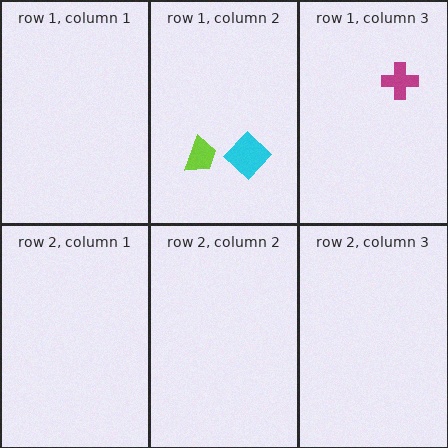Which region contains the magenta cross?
The row 1, column 3 region.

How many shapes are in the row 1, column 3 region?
1.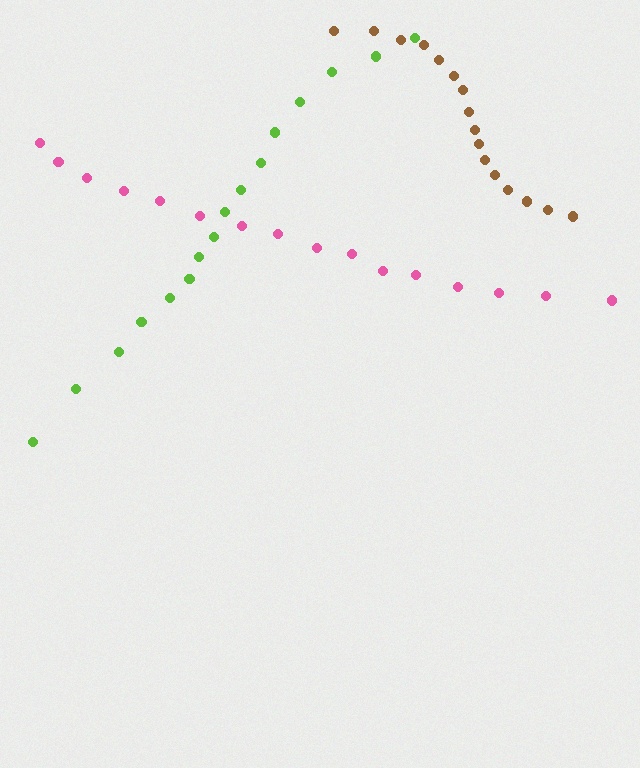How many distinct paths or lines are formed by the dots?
There are 3 distinct paths.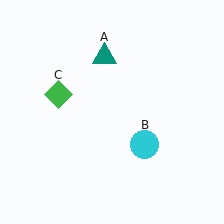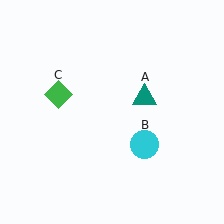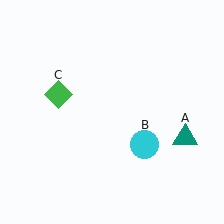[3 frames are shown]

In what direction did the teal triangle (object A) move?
The teal triangle (object A) moved down and to the right.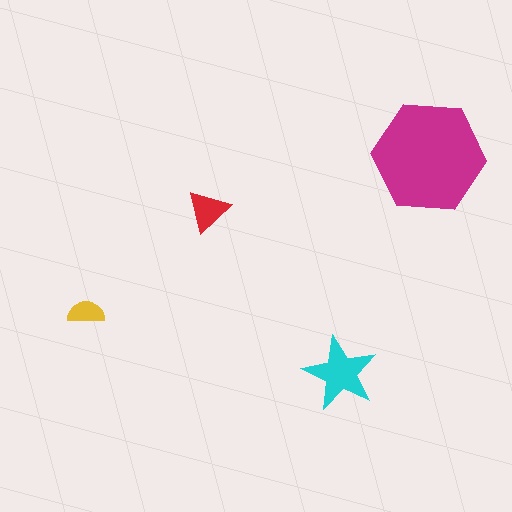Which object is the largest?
The magenta hexagon.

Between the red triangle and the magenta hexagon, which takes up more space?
The magenta hexagon.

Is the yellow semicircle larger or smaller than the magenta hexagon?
Smaller.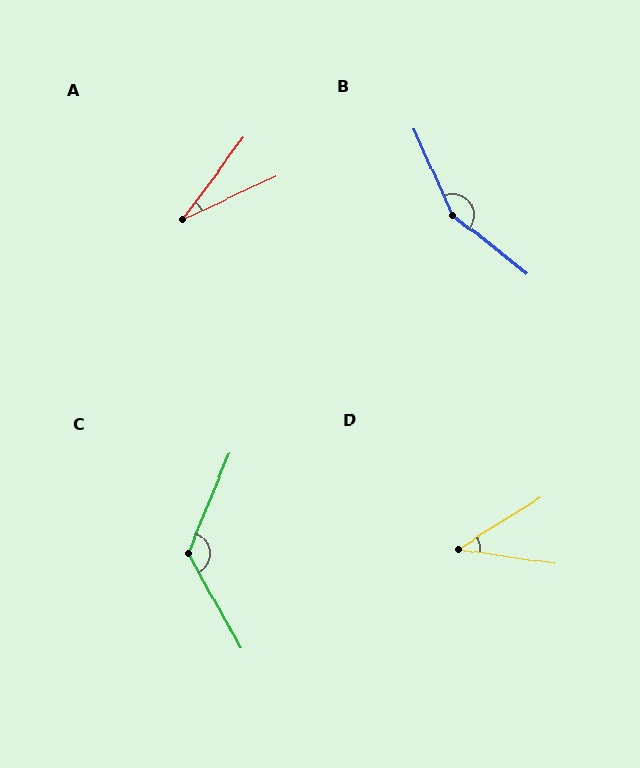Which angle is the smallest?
A, at approximately 28 degrees.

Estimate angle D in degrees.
Approximately 41 degrees.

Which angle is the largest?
B, at approximately 153 degrees.